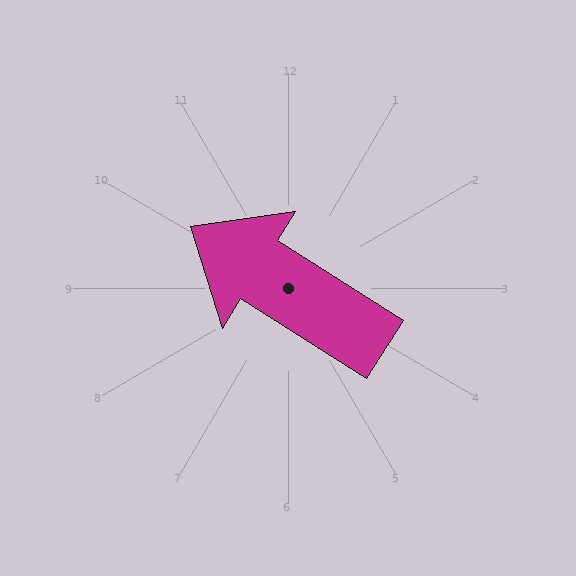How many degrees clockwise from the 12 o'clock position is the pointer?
Approximately 302 degrees.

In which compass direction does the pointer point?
Northwest.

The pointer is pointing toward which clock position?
Roughly 10 o'clock.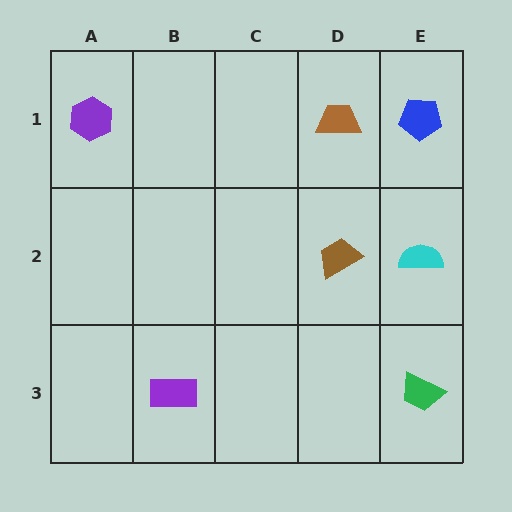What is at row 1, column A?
A purple hexagon.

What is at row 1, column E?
A blue pentagon.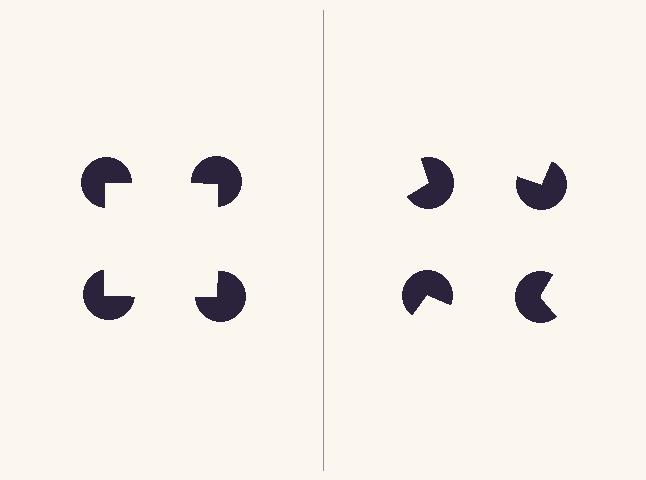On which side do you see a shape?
An illusory square appears on the left side. On the right side the wedge cuts are rotated, so no coherent shape forms.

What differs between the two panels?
The pac-man discs are positioned identically on both sides; only the wedge orientations differ. On the left they align to a square; on the right they are misaligned.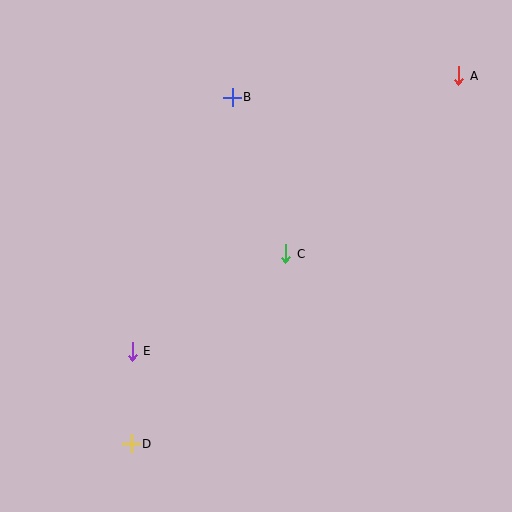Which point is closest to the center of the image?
Point C at (286, 254) is closest to the center.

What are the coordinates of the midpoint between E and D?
The midpoint between E and D is at (132, 397).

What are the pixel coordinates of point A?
Point A is at (459, 76).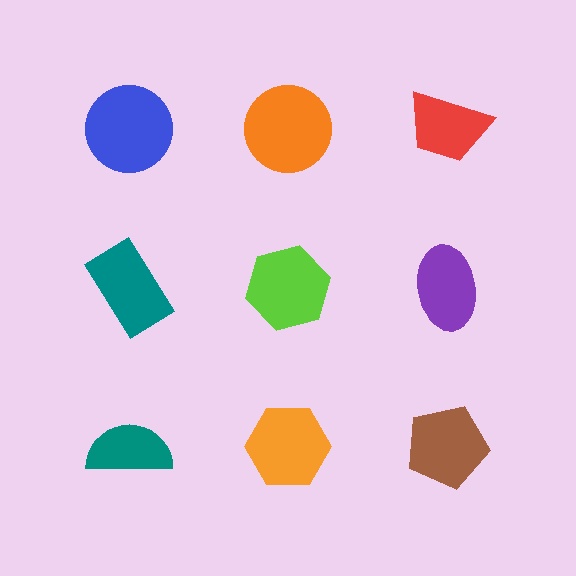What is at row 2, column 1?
A teal rectangle.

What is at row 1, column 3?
A red trapezoid.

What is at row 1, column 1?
A blue circle.